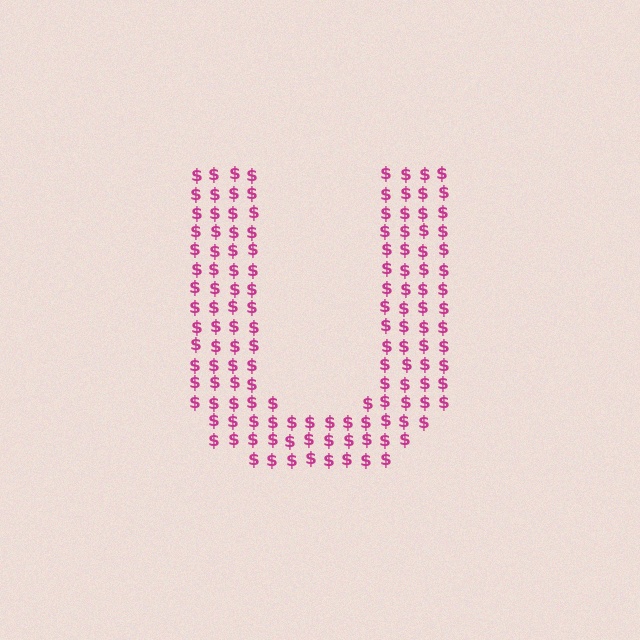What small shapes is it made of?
It is made of small dollar signs.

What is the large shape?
The large shape is the letter U.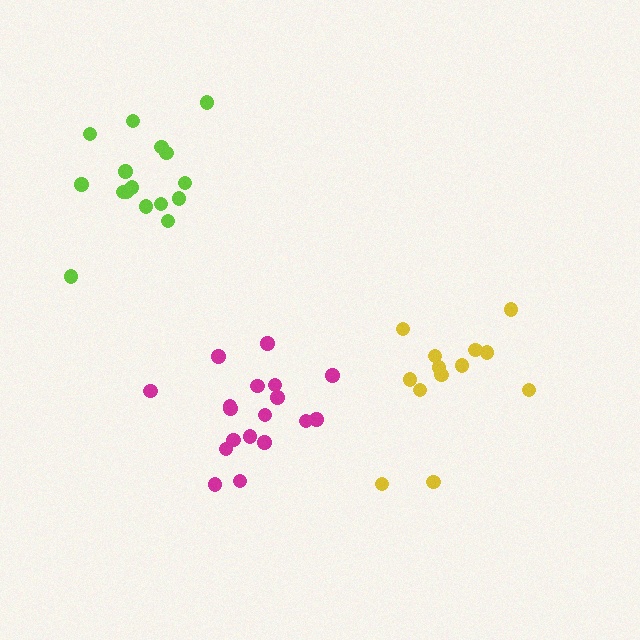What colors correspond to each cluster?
The clusters are colored: lime, magenta, yellow.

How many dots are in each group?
Group 1: 16 dots, Group 2: 18 dots, Group 3: 13 dots (47 total).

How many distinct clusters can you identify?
There are 3 distinct clusters.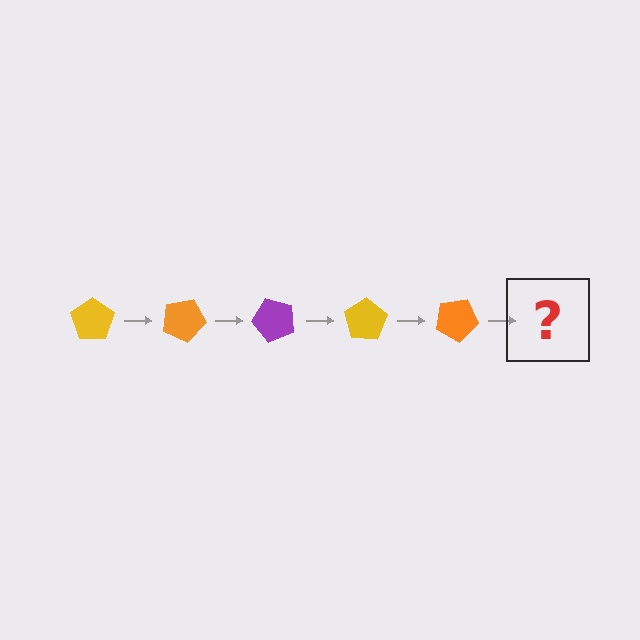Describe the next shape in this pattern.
It should be a purple pentagon, rotated 125 degrees from the start.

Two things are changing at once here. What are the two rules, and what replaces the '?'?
The two rules are that it rotates 25 degrees each step and the color cycles through yellow, orange, and purple. The '?' should be a purple pentagon, rotated 125 degrees from the start.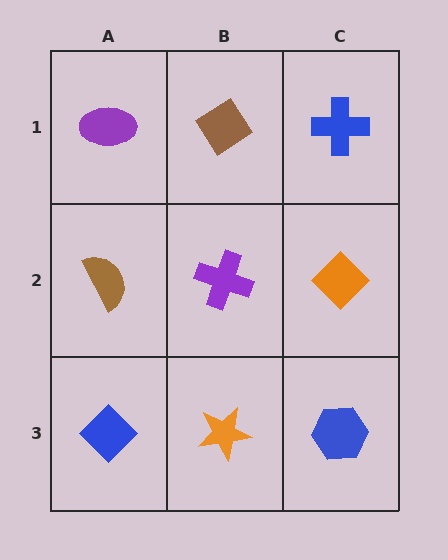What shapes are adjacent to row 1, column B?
A purple cross (row 2, column B), a purple ellipse (row 1, column A), a blue cross (row 1, column C).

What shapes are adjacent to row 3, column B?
A purple cross (row 2, column B), a blue diamond (row 3, column A), a blue hexagon (row 3, column C).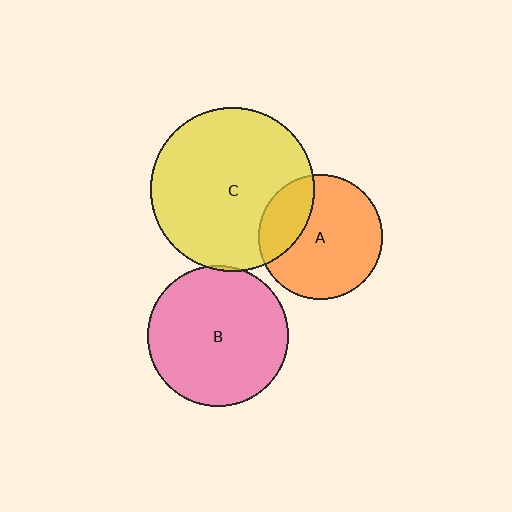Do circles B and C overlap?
Yes.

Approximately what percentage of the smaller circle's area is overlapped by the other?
Approximately 5%.